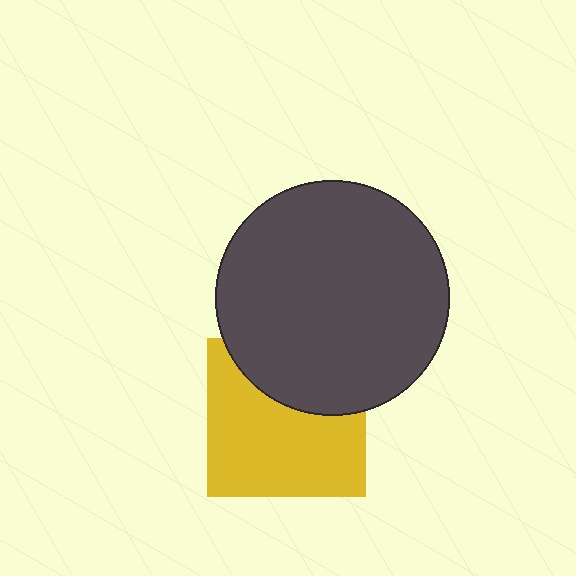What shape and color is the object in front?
The object in front is a dark gray circle.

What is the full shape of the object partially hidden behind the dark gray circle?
The partially hidden object is a yellow square.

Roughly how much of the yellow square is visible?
About half of it is visible (roughly 65%).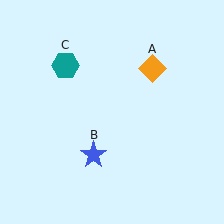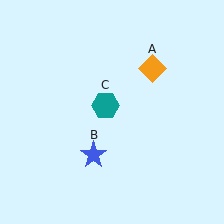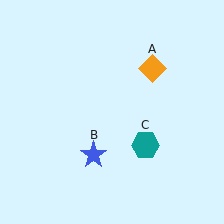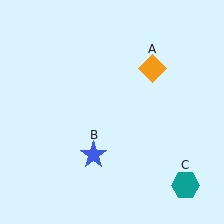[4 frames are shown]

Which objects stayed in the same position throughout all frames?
Orange diamond (object A) and blue star (object B) remained stationary.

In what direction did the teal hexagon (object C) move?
The teal hexagon (object C) moved down and to the right.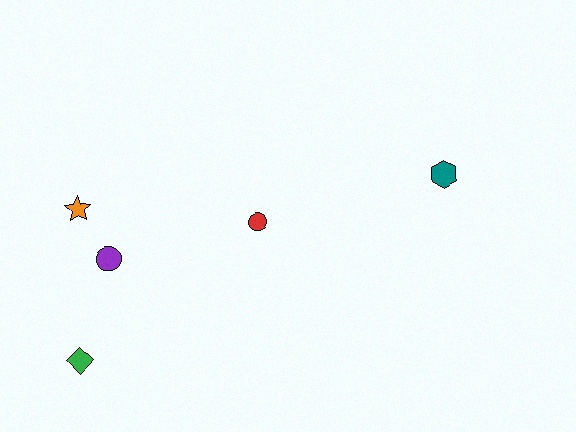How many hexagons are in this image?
There is 1 hexagon.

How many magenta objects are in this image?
There are no magenta objects.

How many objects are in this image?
There are 5 objects.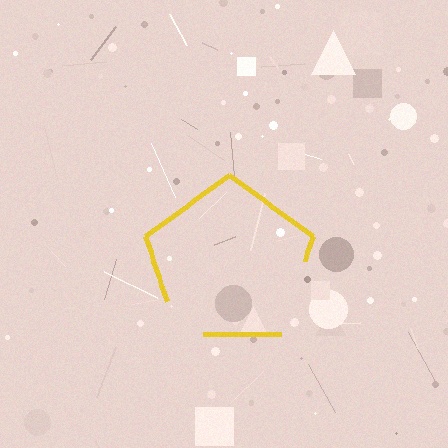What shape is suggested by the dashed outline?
The dashed outline suggests a pentagon.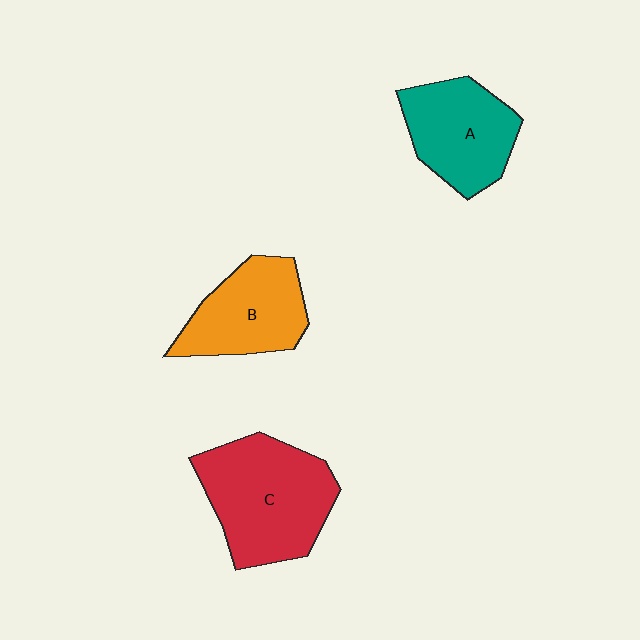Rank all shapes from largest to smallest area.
From largest to smallest: C (red), A (teal), B (orange).